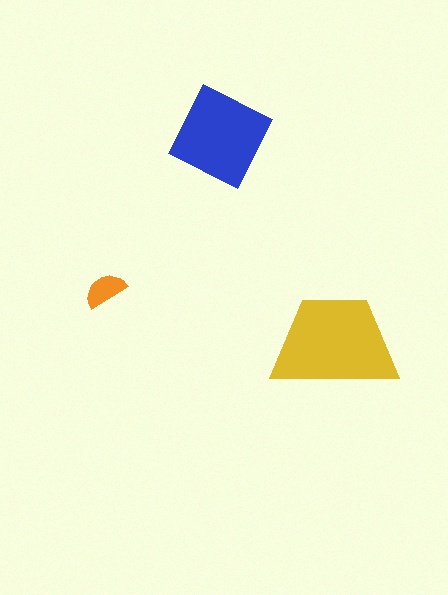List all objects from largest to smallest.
The yellow trapezoid, the blue square, the orange semicircle.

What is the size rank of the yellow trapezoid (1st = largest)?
1st.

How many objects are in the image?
There are 3 objects in the image.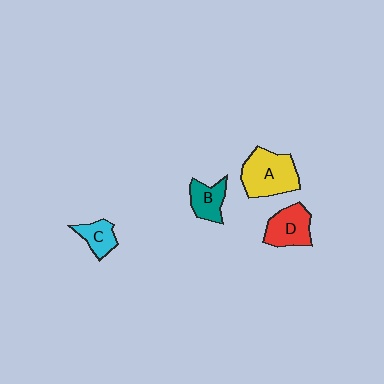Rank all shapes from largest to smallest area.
From largest to smallest: A (yellow), D (red), B (teal), C (cyan).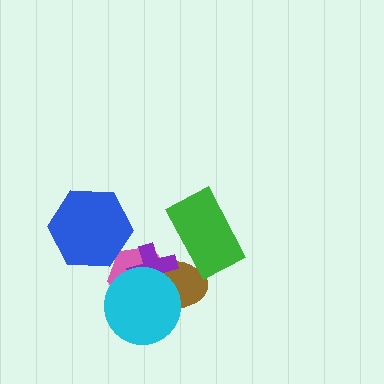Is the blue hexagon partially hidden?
No, no other shape covers it.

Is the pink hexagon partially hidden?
Yes, it is partially covered by another shape.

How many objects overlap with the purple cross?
3 objects overlap with the purple cross.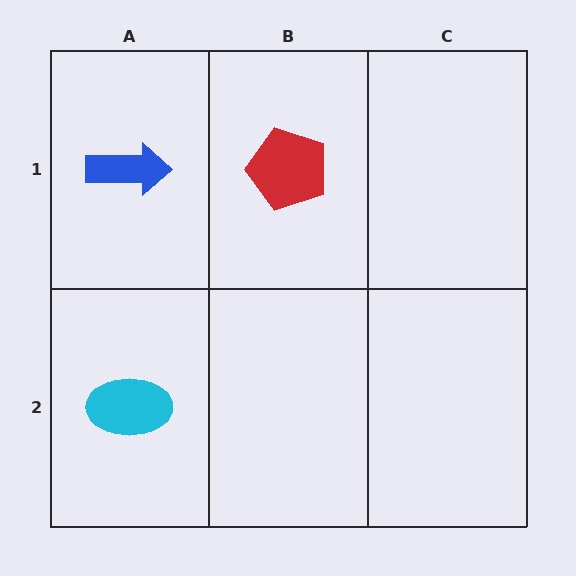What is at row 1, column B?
A red pentagon.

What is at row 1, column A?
A blue arrow.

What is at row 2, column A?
A cyan ellipse.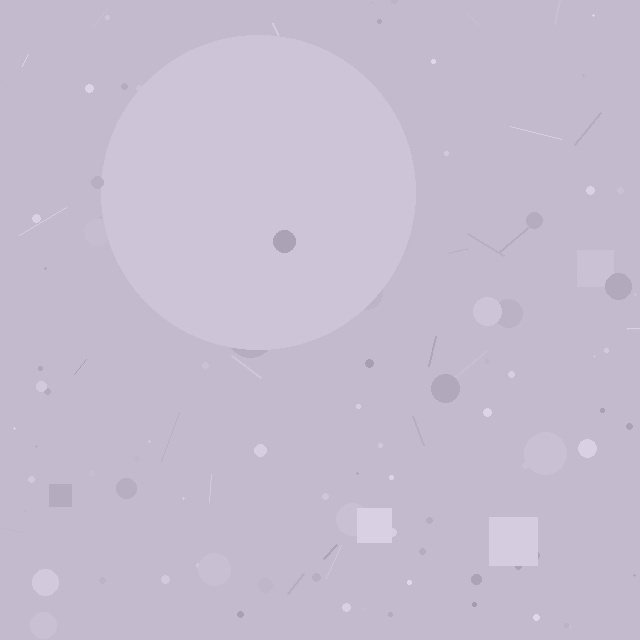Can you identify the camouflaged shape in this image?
The camouflaged shape is a circle.